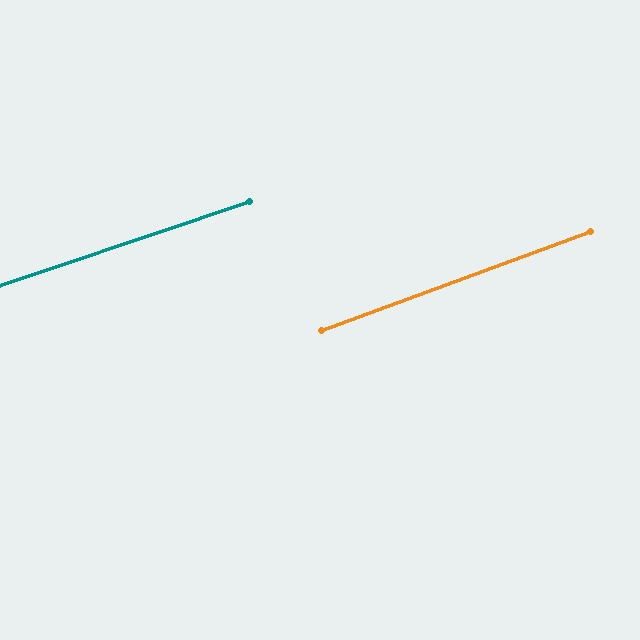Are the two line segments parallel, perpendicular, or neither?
Parallel — their directions differ by only 1.7°.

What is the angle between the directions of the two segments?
Approximately 2 degrees.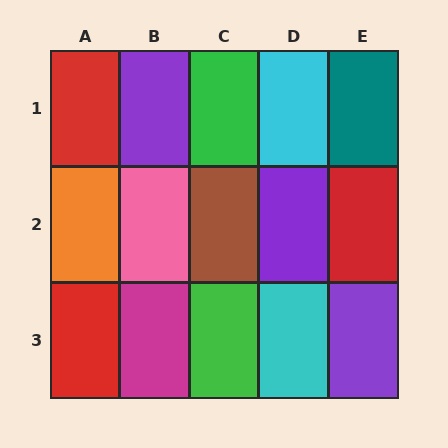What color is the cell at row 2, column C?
Brown.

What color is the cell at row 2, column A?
Orange.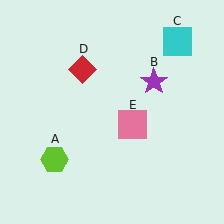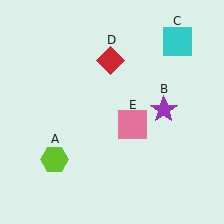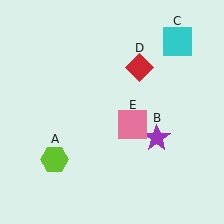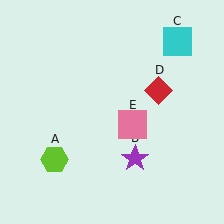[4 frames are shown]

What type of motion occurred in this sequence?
The purple star (object B), red diamond (object D) rotated clockwise around the center of the scene.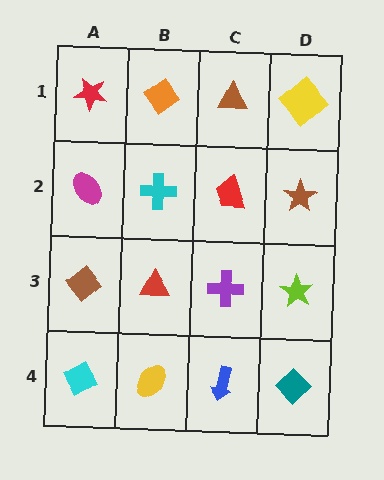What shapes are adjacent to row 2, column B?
An orange diamond (row 1, column B), a red triangle (row 3, column B), a magenta ellipse (row 2, column A), a red trapezoid (row 2, column C).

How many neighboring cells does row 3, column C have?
4.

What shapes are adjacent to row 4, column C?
A purple cross (row 3, column C), a yellow ellipse (row 4, column B), a teal diamond (row 4, column D).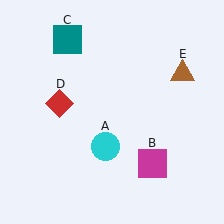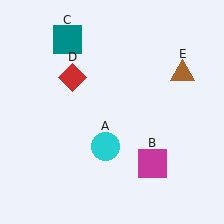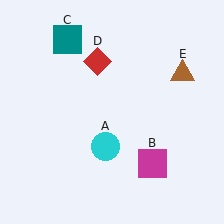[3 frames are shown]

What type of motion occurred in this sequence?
The red diamond (object D) rotated clockwise around the center of the scene.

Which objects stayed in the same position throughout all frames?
Cyan circle (object A) and magenta square (object B) and teal square (object C) and brown triangle (object E) remained stationary.